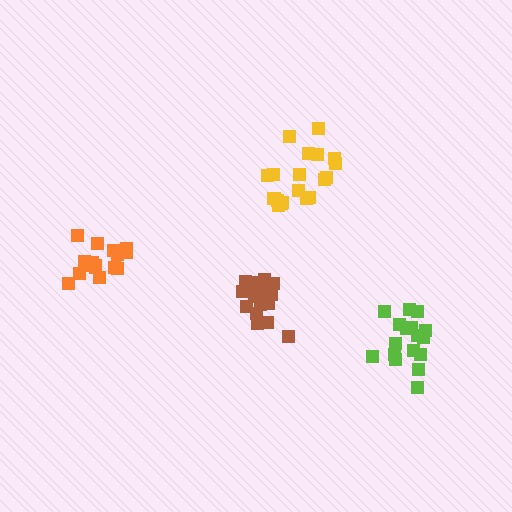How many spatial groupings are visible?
There are 4 spatial groupings.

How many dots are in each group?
Group 1: 19 dots, Group 2: 17 dots, Group 3: 19 dots, Group 4: 16 dots (71 total).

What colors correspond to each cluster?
The clusters are colored: brown, lime, yellow, orange.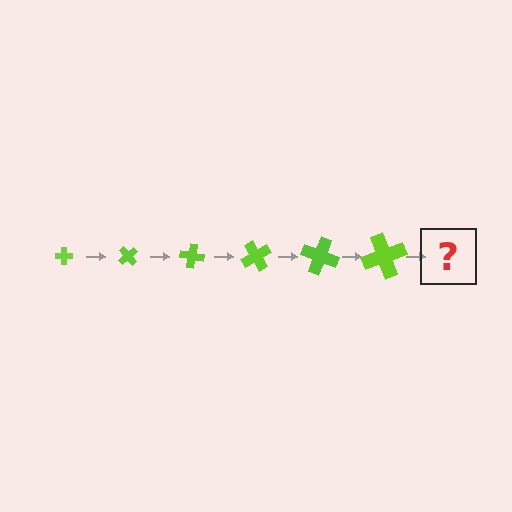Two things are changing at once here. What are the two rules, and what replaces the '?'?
The two rules are that the cross grows larger each step and it rotates 50 degrees each step. The '?' should be a cross, larger than the previous one and rotated 300 degrees from the start.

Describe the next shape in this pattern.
It should be a cross, larger than the previous one and rotated 300 degrees from the start.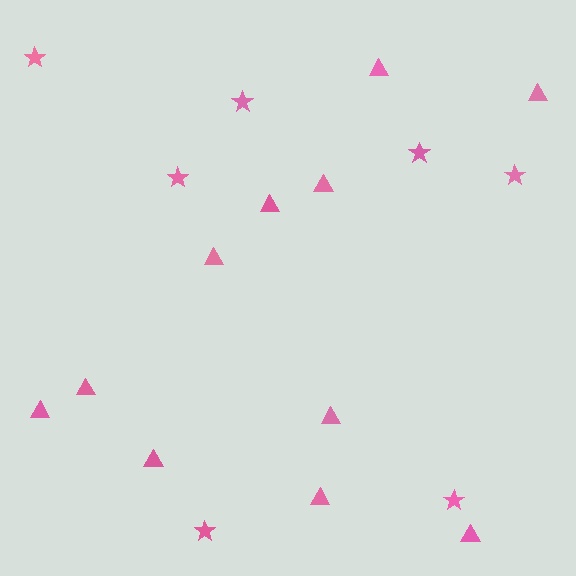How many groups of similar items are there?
There are 2 groups: one group of stars (7) and one group of triangles (11).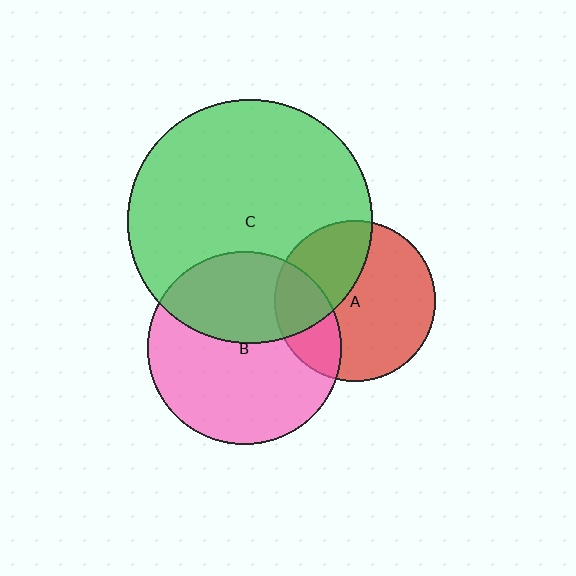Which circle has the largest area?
Circle C (green).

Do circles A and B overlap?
Yes.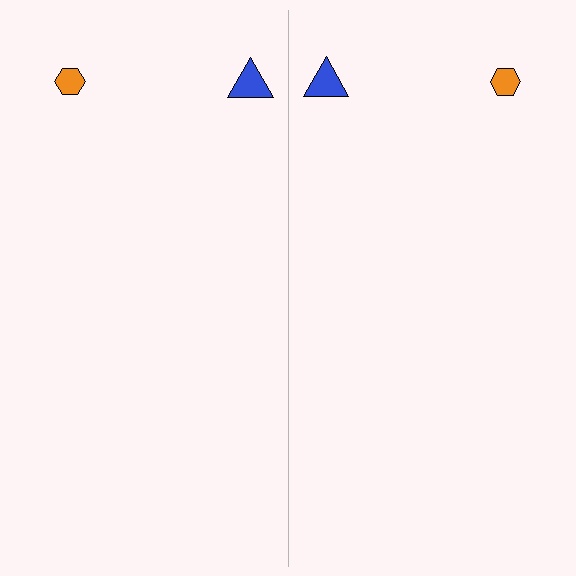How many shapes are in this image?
There are 4 shapes in this image.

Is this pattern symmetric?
Yes, this pattern has bilateral (reflection) symmetry.